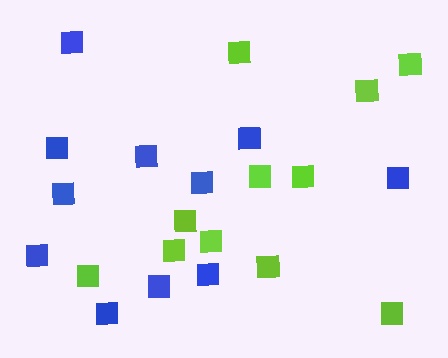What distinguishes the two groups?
There are 2 groups: one group of blue squares (11) and one group of lime squares (11).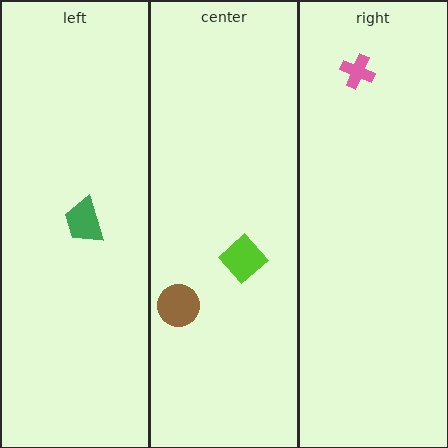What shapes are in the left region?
The green trapezoid.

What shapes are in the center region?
The lime diamond, the brown circle.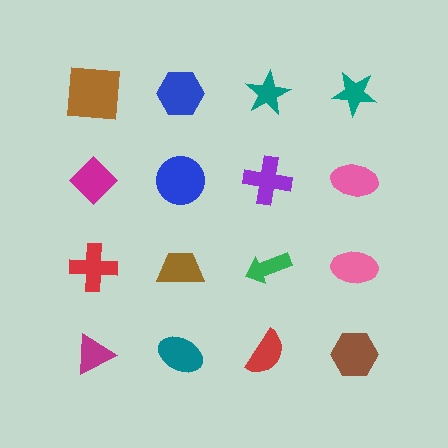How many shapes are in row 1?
4 shapes.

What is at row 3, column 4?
A pink ellipse.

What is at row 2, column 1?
A magenta diamond.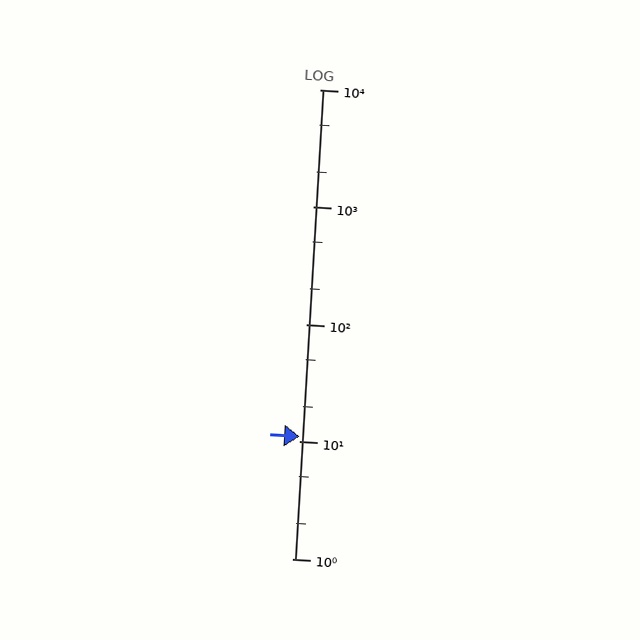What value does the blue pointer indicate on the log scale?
The pointer indicates approximately 11.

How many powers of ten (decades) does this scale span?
The scale spans 4 decades, from 1 to 10000.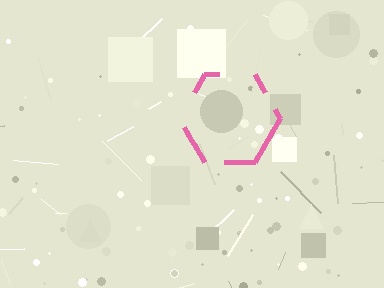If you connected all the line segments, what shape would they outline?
They would outline a hexagon.